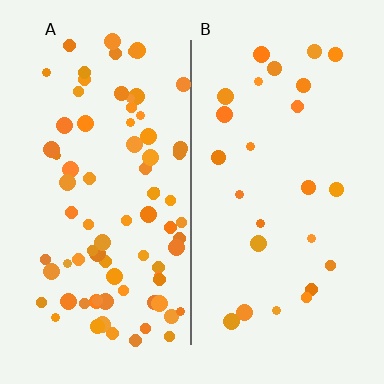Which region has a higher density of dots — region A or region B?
A (the left).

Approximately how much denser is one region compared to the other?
Approximately 3.2× — region A over region B.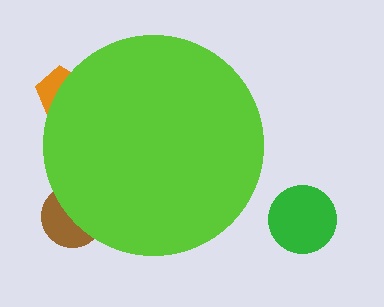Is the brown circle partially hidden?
Yes, the brown circle is partially hidden behind the lime circle.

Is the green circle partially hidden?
No, the green circle is fully visible.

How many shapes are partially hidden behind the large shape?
2 shapes are partially hidden.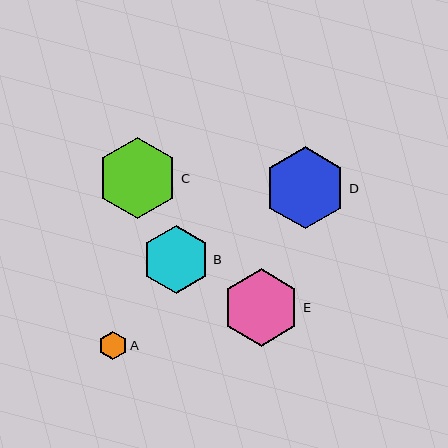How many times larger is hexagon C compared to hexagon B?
Hexagon C is approximately 1.2 times the size of hexagon B.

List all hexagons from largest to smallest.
From largest to smallest: D, C, E, B, A.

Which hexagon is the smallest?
Hexagon A is the smallest with a size of approximately 28 pixels.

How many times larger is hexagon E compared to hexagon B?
Hexagon E is approximately 1.1 times the size of hexagon B.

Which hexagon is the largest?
Hexagon D is the largest with a size of approximately 82 pixels.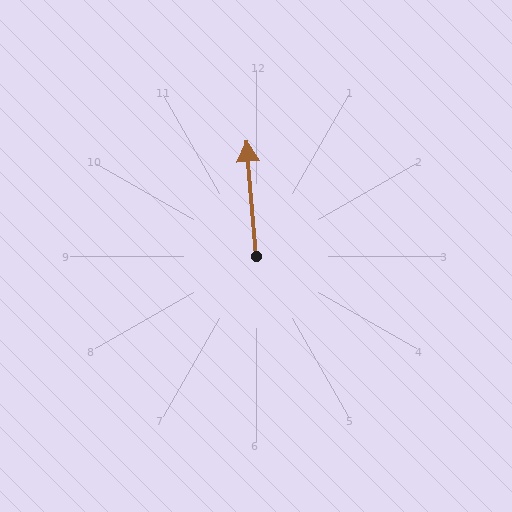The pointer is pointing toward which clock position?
Roughly 12 o'clock.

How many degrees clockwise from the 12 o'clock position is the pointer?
Approximately 355 degrees.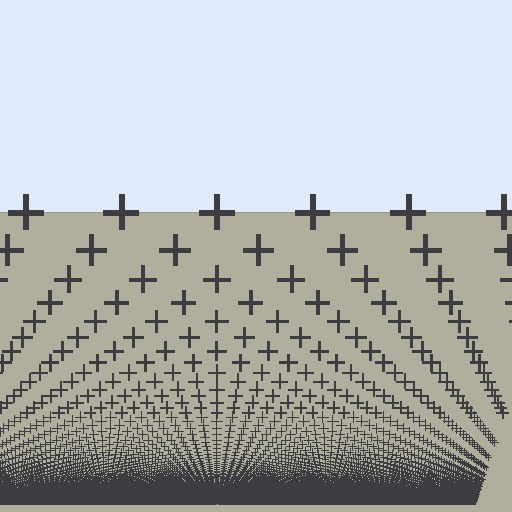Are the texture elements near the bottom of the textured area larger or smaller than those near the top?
Smaller. The gradient is inverted — elements near the bottom are smaller and denser.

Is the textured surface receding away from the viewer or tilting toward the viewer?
The surface appears to tilt toward the viewer. Texture elements get larger and sparser toward the top.